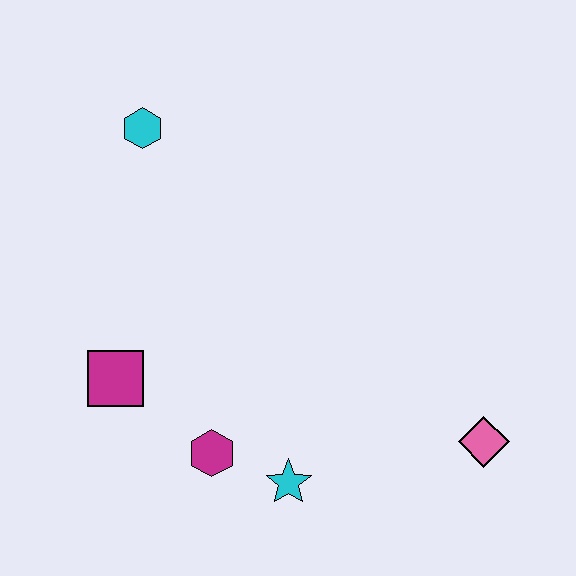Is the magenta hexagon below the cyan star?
No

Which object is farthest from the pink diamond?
The cyan hexagon is farthest from the pink diamond.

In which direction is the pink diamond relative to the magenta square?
The pink diamond is to the right of the magenta square.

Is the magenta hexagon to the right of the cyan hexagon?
Yes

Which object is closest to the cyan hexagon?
The magenta square is closest to the cyan hexagon.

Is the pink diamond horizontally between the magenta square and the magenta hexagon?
No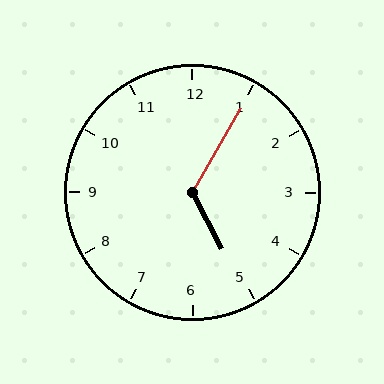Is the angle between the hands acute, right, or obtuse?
It is obtuse.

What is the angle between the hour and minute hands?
Approximately 122 degrees.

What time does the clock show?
5:05.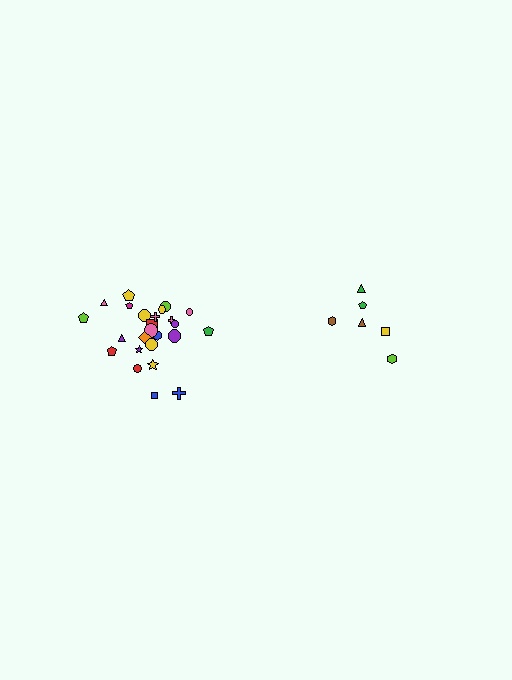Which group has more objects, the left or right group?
The left group.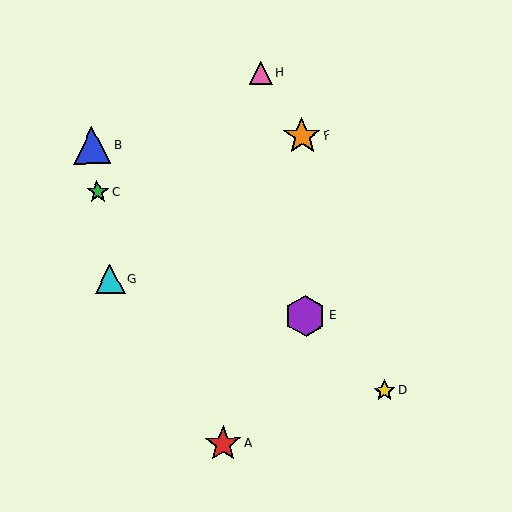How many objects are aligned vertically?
2 objects (E, F) are aligned vertically.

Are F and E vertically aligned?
Yes, both are at x≈302.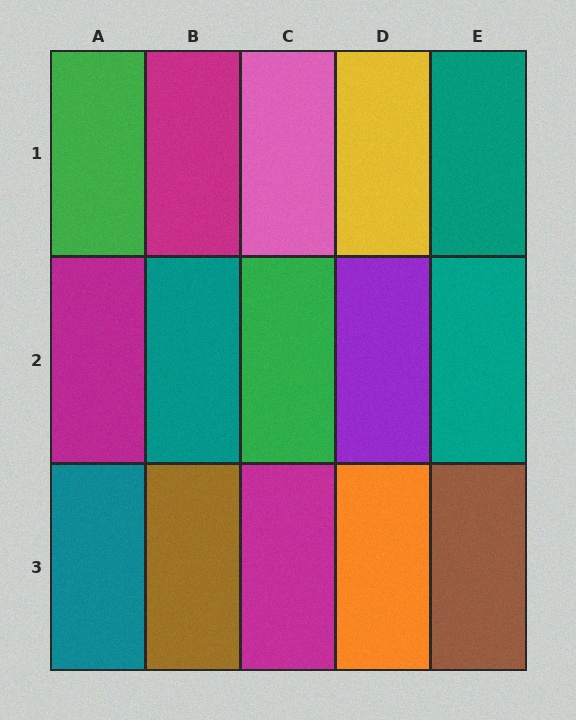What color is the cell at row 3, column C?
Magenta.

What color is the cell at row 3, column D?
Orange.